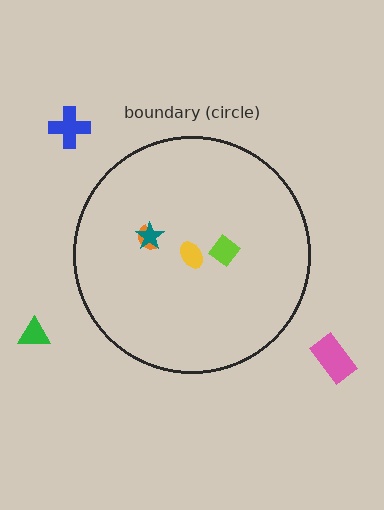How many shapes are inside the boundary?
4 inside, 3 outside.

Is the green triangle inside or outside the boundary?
Outside.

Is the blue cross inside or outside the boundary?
Outside.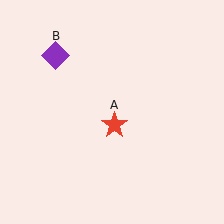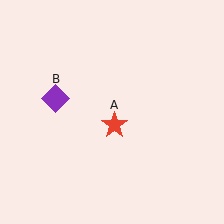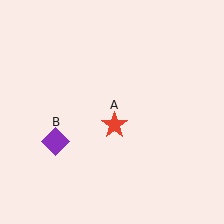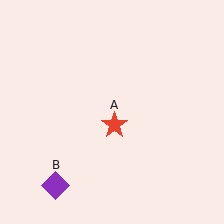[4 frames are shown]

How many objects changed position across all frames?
1 object changed position: purple diamond (object B).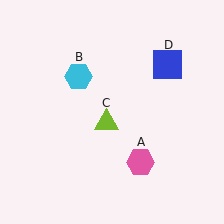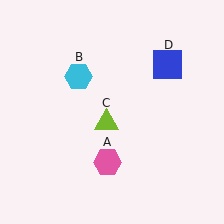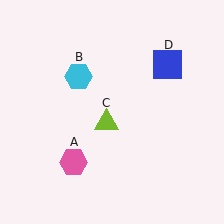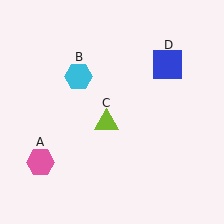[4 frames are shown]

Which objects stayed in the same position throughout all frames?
Cyan hexagon (object B) and lime triangle (object C) and blue square (object D) remained stationary.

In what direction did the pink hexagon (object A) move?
The pink hexagon (object A) moved left.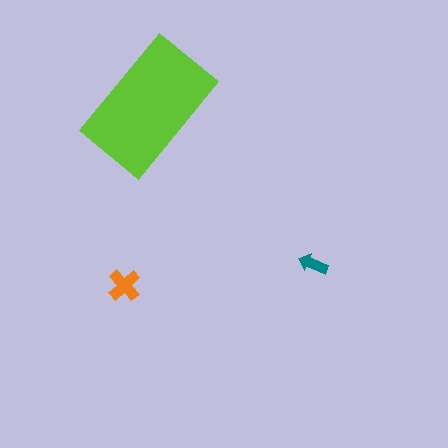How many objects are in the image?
There are 3 objects in the image.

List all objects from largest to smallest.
The lime rectangle, the orange cross, the teal arrow.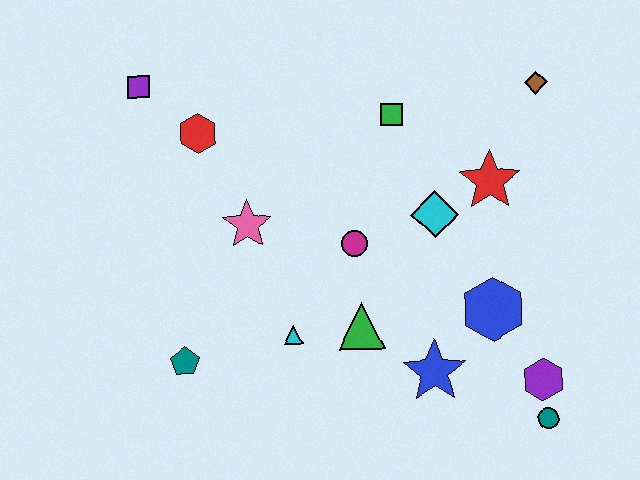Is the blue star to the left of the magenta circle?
No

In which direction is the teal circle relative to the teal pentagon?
The teal circle is to the right of the teal pentagon.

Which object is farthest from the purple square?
The teal circle is farthest from the purple square.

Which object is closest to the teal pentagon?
The cyan triangle is closest to the teal pentagon.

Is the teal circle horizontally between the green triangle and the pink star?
No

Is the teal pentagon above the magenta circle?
No